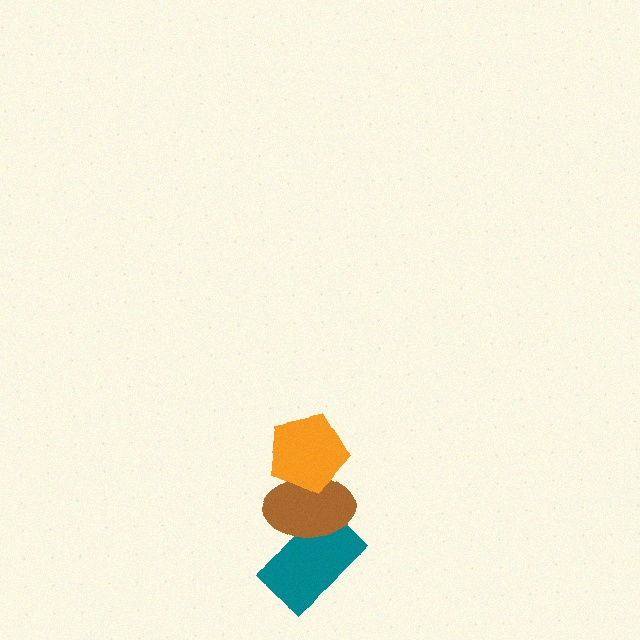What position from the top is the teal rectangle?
The teal rectangle is 3rd from the top.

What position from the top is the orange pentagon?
The orange pentagon is 1st from the top.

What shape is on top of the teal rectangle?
The brown ellipse is on top of the teal rectangle.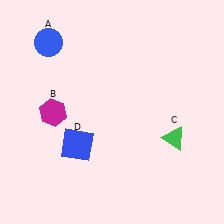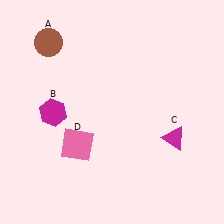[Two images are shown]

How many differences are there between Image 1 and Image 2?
There are 3 differences between the two images.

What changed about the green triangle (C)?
In Image 1, C is green. In Image 2, it changed to magenta.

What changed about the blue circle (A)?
In Image 1, A is blue. In Image 2, it changed to brown.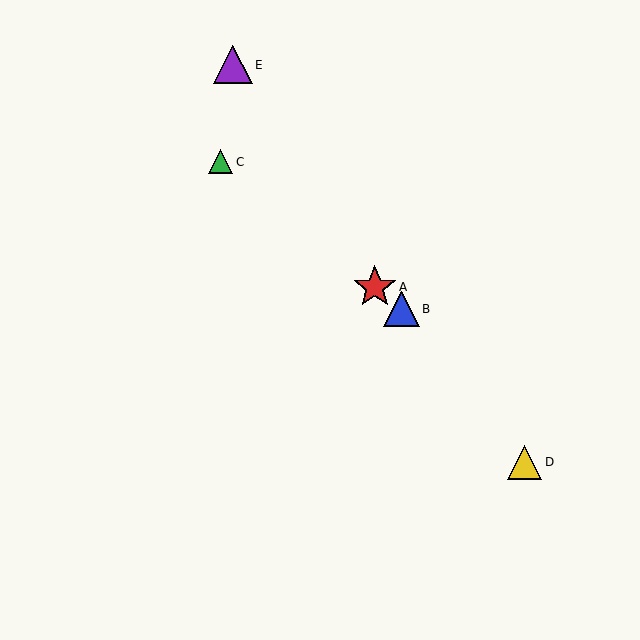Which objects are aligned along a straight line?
Objects A, B, C are aligned along a straight line.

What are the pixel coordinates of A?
Object A is at (375, 287).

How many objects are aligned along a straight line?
3 objects (A, B, C) are aligned along a straight line.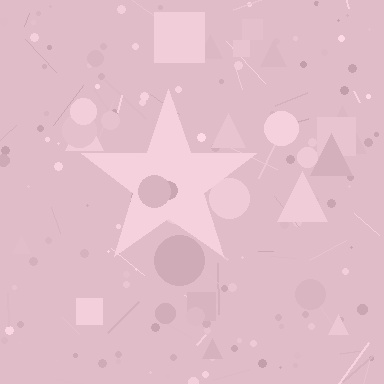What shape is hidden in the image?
A star is hidden in the image.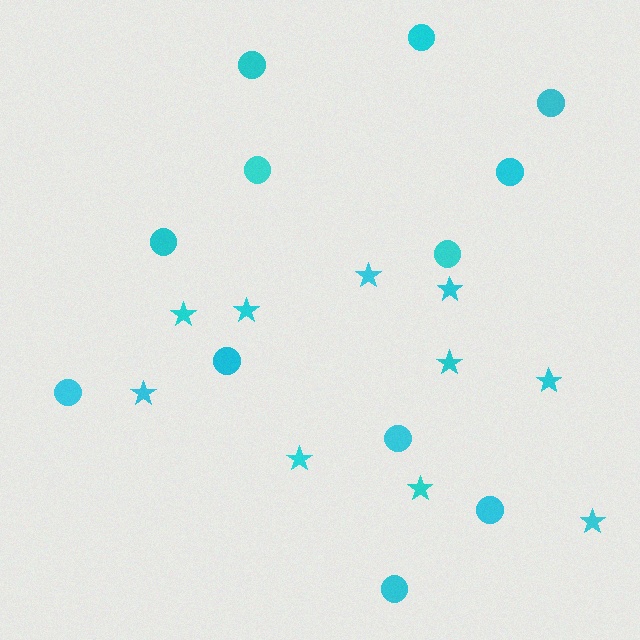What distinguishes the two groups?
There are 2 groups: one group of circles (12) and one group of stars (10).